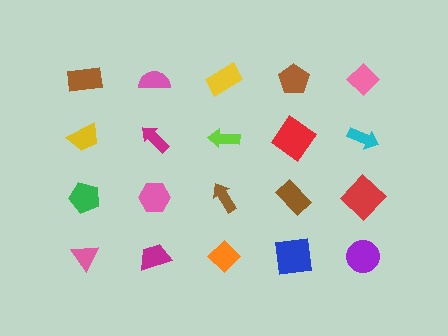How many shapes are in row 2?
5 shapes.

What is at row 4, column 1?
A pink triangle.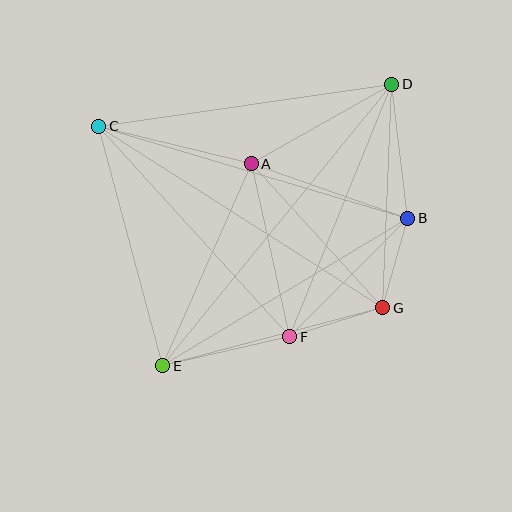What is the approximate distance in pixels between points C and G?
The distance between C and G is approximately 337 pixels.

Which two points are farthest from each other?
Points D and E are farthest from each other.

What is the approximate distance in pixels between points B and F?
The distance between B and F is approximately 167 pixels.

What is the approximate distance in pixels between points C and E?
The distance between C and E is approximately 248 pixels.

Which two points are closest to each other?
Points B and G are closest to each other.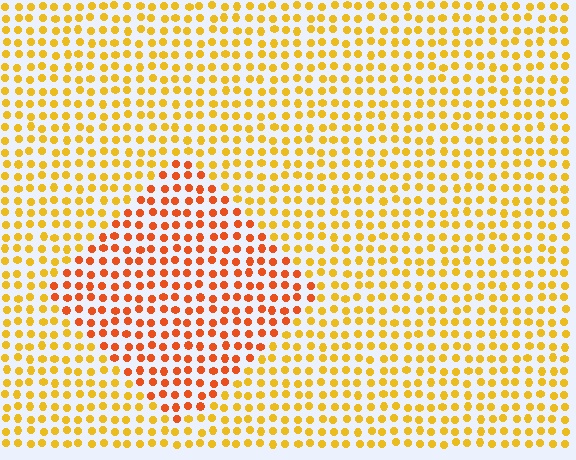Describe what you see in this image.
The image is filled with small yellow elements in a uniform arrangement. A diamond-shaped region is visible where the elements are tinted to a slightly different hue, forming a subtle color boundary.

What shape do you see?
I see a diamond.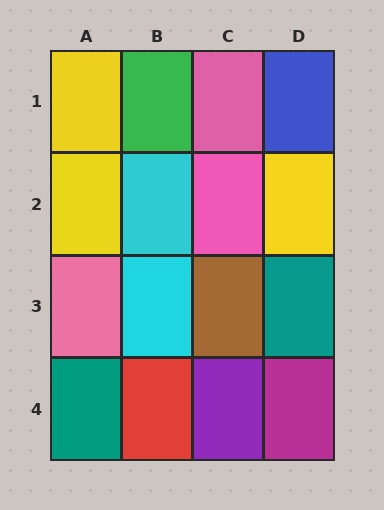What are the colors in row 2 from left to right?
Yellow, cyan, pink, yellow.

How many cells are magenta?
1 cell is magenta.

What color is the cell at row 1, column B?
Green.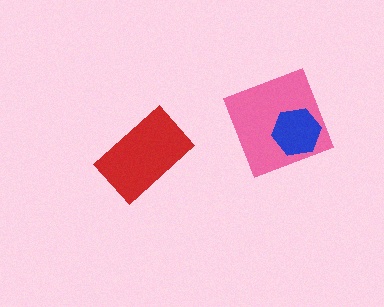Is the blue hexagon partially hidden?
No, no other shape covers it.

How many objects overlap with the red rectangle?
0 objects overlap with the red rectangle.